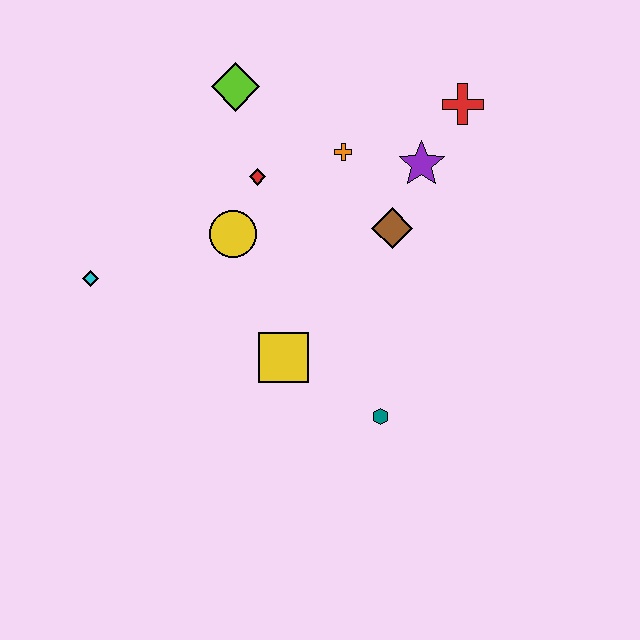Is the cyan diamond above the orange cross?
No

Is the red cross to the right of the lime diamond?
Yes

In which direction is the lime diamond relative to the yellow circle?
The lime diamond is above the yellow circle.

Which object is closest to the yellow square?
The teal hexagon is closest to the yellow square.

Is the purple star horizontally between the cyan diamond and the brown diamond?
No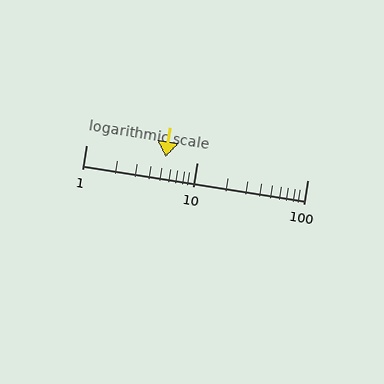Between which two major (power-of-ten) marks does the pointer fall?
The pointer is between 1 and 10.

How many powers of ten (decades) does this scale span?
The scale spans 2 decades, from 1 to 100.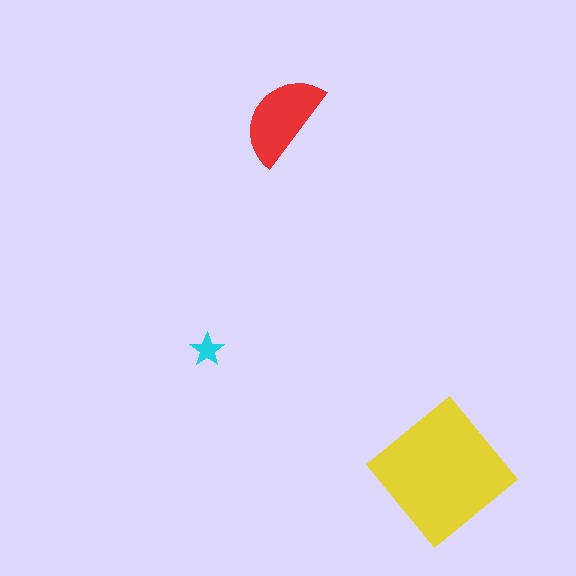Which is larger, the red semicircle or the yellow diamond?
The yellow diamond.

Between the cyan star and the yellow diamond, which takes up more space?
The yellow diamond.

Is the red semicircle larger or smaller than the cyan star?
Larger.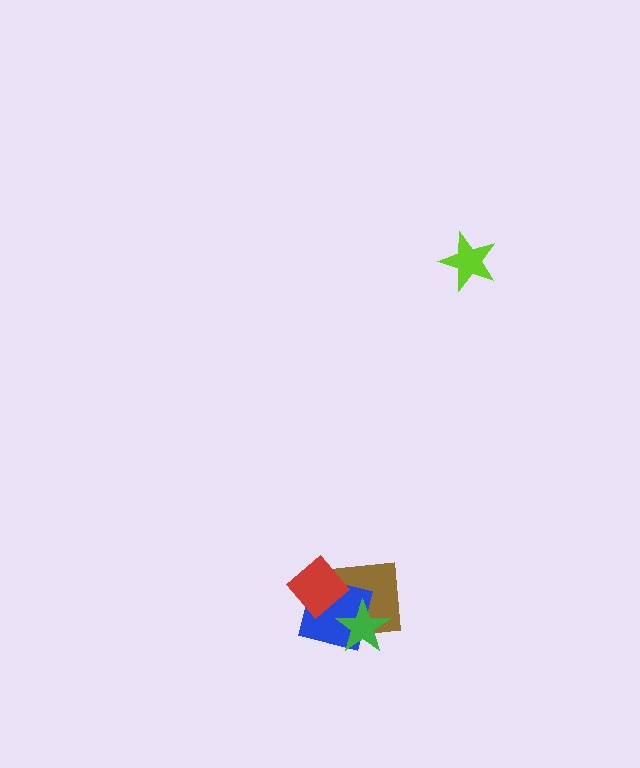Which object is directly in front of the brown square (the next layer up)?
The blue square is directly in front of the brown square.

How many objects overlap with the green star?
2 objects overlap with the green star.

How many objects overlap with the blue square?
3 objects overlap with the blue square.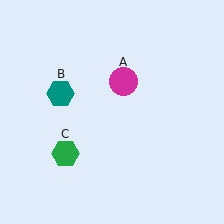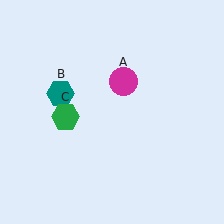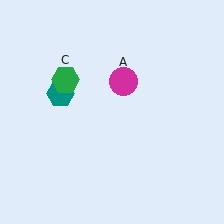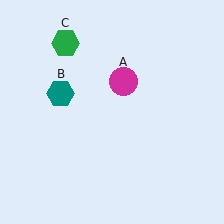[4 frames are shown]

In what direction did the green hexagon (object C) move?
The green hexagon (object C) moved up.